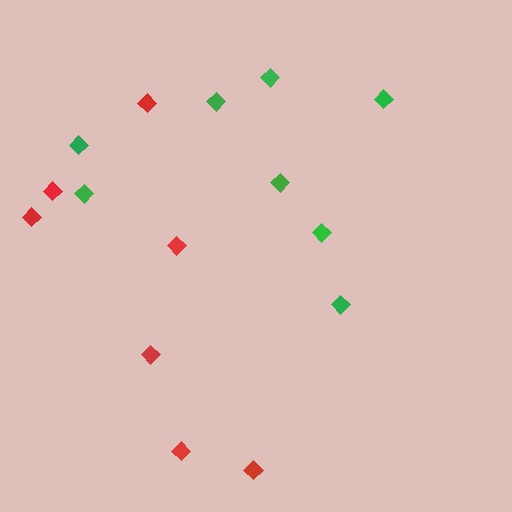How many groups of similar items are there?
There are 2 groups: one group of red diamonds (7) and one group of green diamonds (8).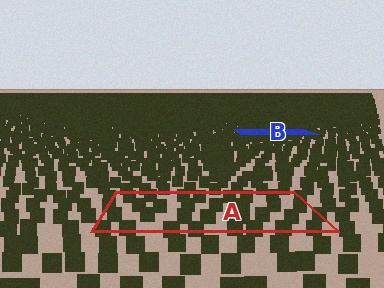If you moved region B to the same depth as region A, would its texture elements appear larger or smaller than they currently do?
They would appear larger. At a closer depth, the same texture elements are projected at a bigger on-screen size.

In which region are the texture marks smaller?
The texture marks are smaller in region B, because it is farther away.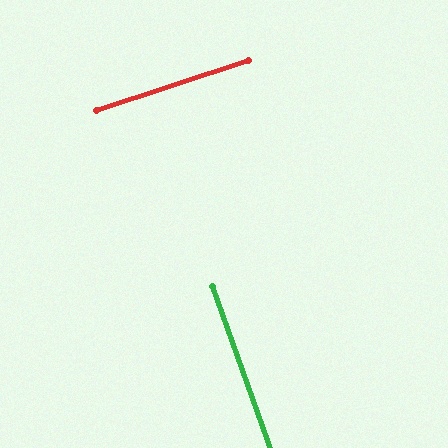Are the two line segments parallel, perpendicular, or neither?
Perpendicular — they meet at approximately 89°.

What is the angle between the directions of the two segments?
Approximately 89 degrees.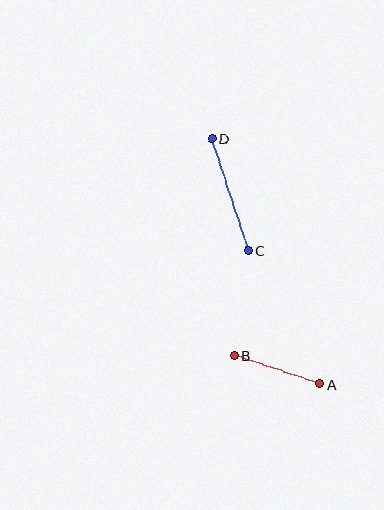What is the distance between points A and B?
The distance is approximately 90 pixels.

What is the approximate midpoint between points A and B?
The midpoint is at approximately (277, 370) pixels.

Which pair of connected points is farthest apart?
Points C and D are farthest apart.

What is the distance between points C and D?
The distance is approximately 118 pixels.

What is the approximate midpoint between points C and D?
The midpoint is at approximately (230, 194) pixels.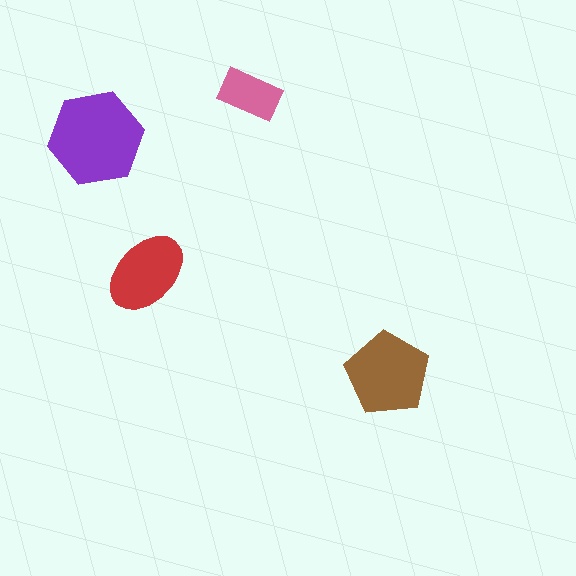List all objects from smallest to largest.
The pink rectangle, the red ellipse, the brown pentagon, the purple hexagon.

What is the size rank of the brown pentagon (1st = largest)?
2nd.